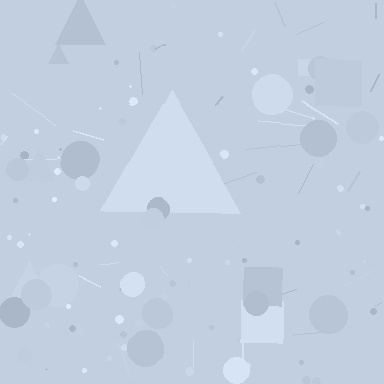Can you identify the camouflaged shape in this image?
The camouflaged shape is a triangle.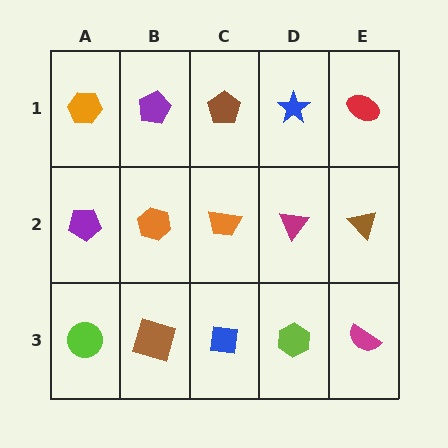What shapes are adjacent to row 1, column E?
A brown triangle (row 2, column E), a blue star (row 1, column D).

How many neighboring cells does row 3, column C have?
3.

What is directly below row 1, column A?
A purple pentagon.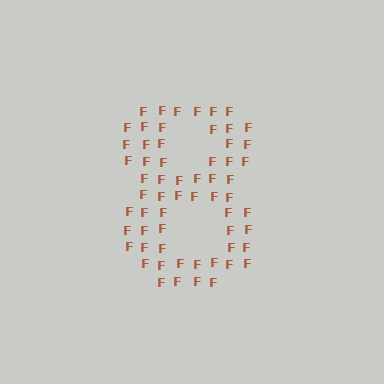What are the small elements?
The small elements are letter F's.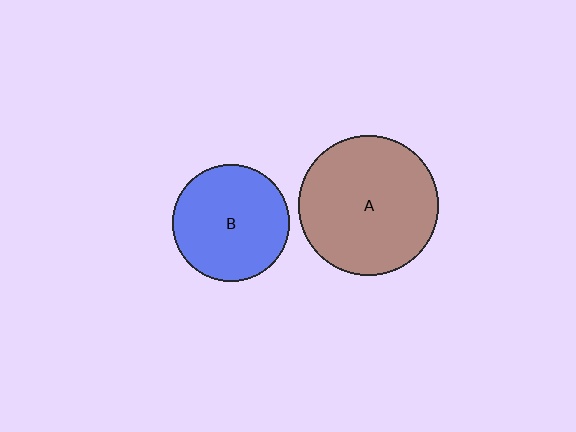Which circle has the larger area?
Circle A (brown).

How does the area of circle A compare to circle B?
Approximately 1.4 times.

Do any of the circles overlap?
No, none of the circles overlap.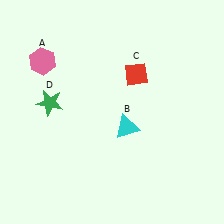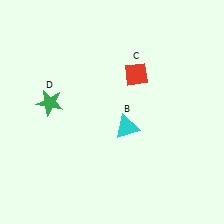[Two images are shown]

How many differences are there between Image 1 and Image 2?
There is 1 difference between the two images.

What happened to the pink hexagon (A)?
The pink hexagon (A) was removed in Image 2. It was in the top-left area of Image 1.